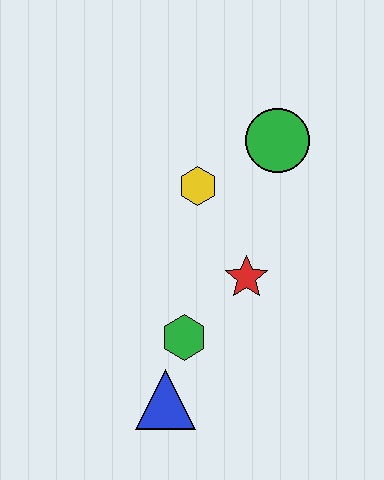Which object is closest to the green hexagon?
The blue triangle is closest to the green hexagon.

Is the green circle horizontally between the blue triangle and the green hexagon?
No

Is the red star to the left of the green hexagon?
No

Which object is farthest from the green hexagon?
The green circle is farthest from the green hexagon.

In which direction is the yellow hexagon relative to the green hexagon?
The yellow hexagon is above the green hexagon.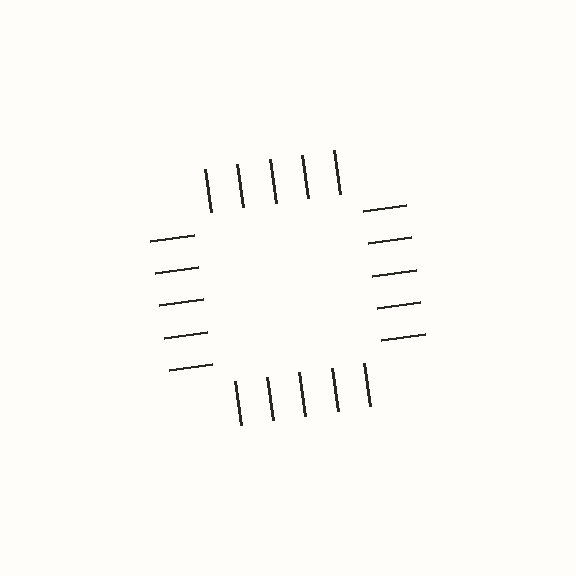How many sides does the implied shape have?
4 sides — the line-ends trace a square.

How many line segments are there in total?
20 — 5 along each of the 4 edges.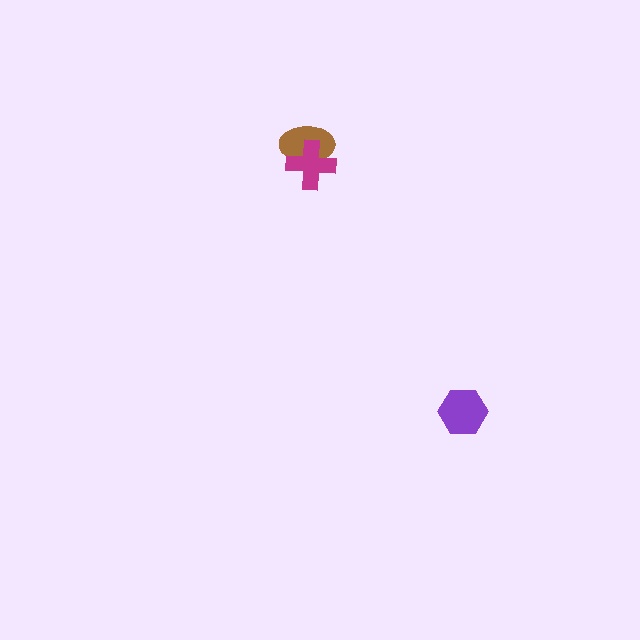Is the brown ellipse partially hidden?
Yes, it is partially covered by another shape.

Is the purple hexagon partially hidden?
No, no other shape covers it.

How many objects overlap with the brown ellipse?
1 object overlaps with the brown ellipse.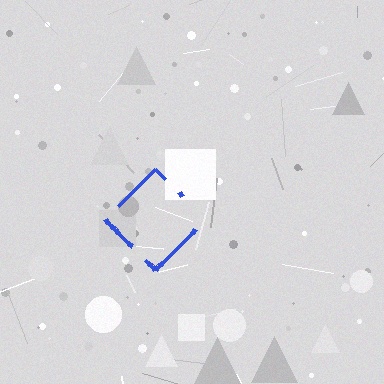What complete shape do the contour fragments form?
The contour fragments form a diamond.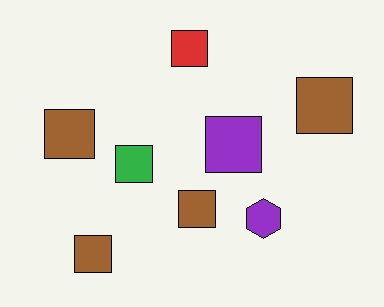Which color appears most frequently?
Brown, with 4 objects.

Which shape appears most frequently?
Square, with 7 objects.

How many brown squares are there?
There are 4 brown squares.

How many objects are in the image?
There are 8 objects.